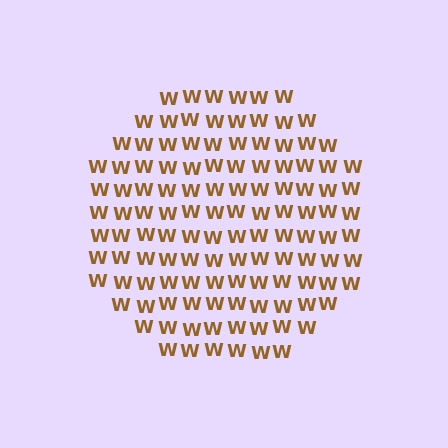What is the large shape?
The large shape is a circle.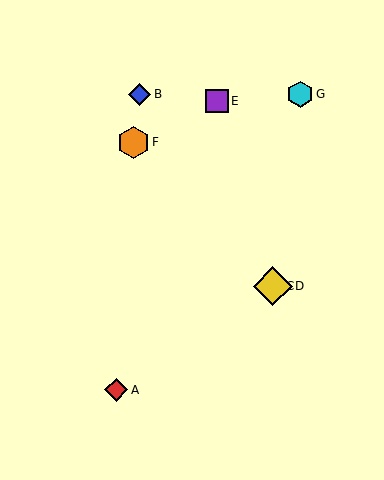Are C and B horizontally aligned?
No, C is at y≈286 and B is at y≈94.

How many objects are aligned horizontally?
2 objects (C, D) are aligned horizontally.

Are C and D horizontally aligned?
Yes, both are at y≈286.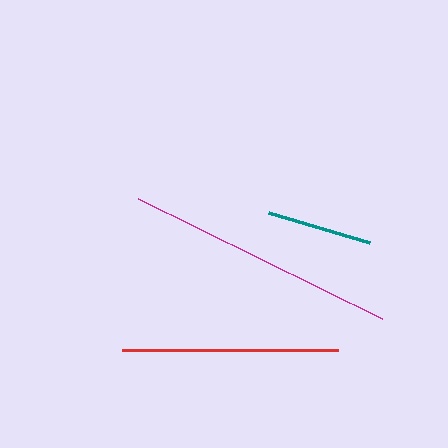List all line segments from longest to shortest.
From longest to shortest: magenta, red, teal.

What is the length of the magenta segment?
The magenta segment is approximately 272 pixels long.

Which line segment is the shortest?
The teal line is the shortest at approximately 105 pixels.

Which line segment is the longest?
The magenta line is the longest at approximately 272 pixels.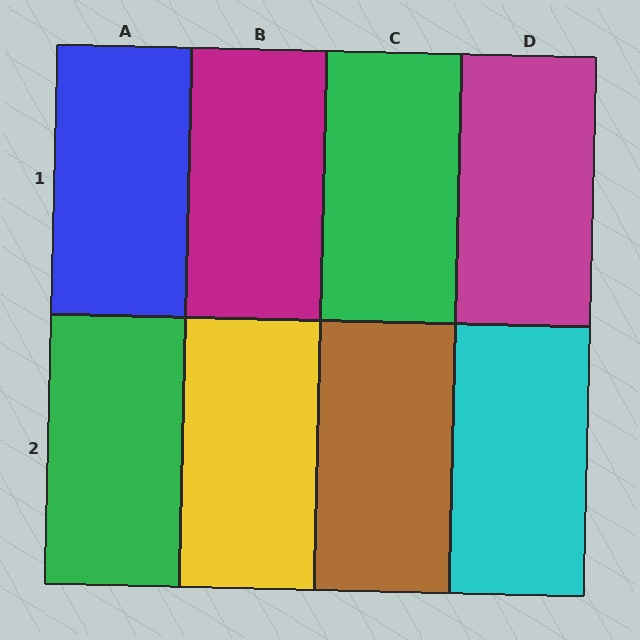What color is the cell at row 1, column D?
Magenta.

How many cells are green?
2 cells are green.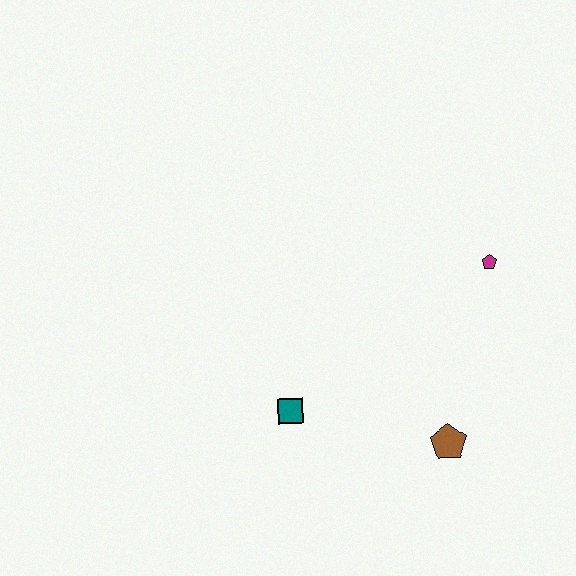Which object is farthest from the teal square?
The magenta pentagon is farthest from the teal square.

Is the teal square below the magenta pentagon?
Yes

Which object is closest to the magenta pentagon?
The brown pentagon is closest to the magenta pentagon.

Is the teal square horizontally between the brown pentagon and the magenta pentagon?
No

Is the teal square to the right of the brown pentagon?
No